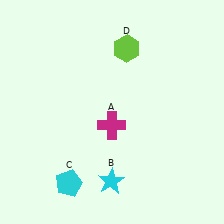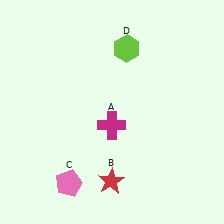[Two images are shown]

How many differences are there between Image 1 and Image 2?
There are 2 differences between the two images.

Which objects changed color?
B changed from cyan to red. C changed from cyan to pink.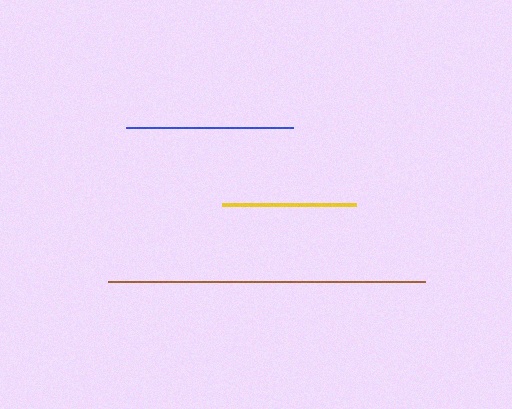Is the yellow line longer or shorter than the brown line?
The brown line is longer than the yellow line.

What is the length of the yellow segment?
The yellow segment is approximately 134 pixels long.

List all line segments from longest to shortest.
From longest to shortest: brown, blue, yellow.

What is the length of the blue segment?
The blue segment is approximately 167 pixels long.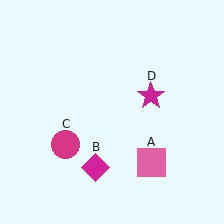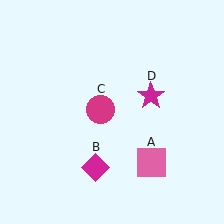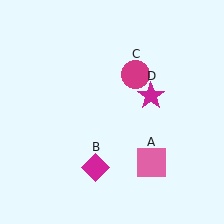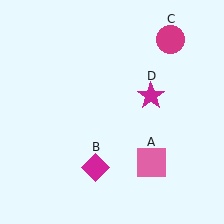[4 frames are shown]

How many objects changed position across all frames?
1 object changed position: magenta circle (object C).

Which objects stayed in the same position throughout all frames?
Pink square (object A) and magenta diamond (object B) and magenta star (object D) remained stationary.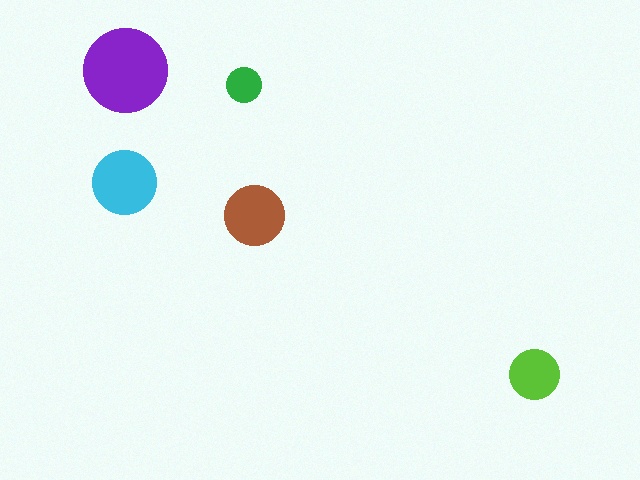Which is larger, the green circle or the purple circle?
The purple one.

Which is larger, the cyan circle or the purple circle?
The purple one.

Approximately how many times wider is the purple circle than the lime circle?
About 1.5 times wider.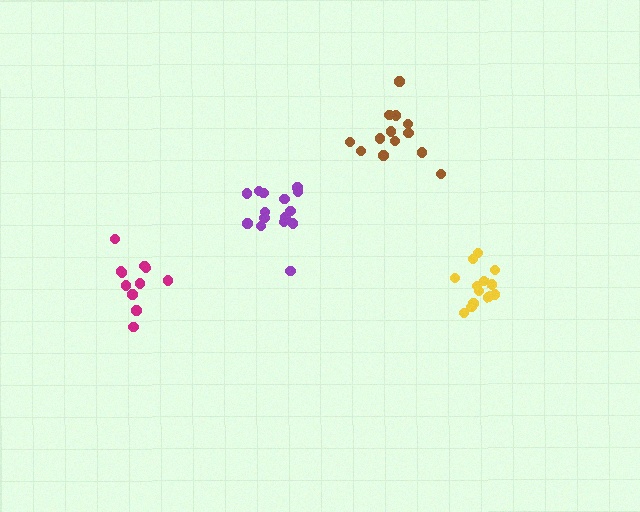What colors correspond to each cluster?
The clusters are colored: magenta, yellow, purple, brown.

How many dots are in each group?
Group 1: 13 dots, Group 2: 13 dots, Group 3: 15 dots, Group 4: 13 dots (54 total).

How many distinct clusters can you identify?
There are 4 distinct clusters.